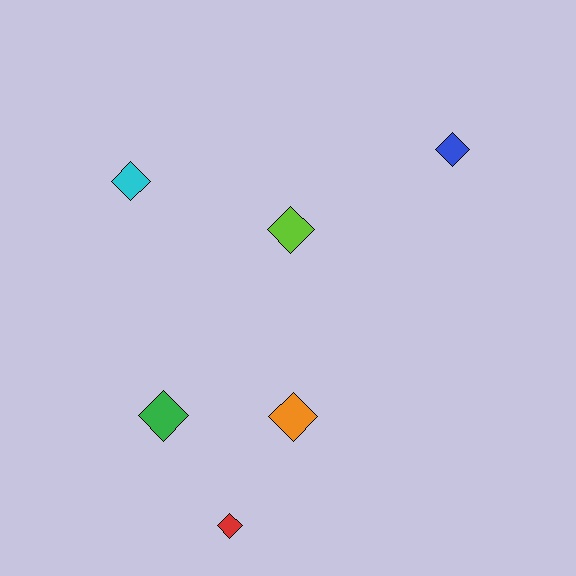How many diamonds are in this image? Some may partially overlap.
There are 6 diamonds.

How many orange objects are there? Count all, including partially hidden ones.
There is 1 orange object.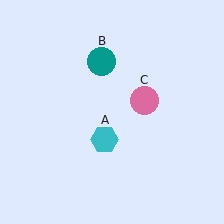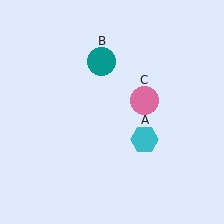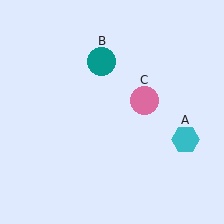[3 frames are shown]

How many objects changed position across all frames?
1 object changed position: cyan hexagon (object A).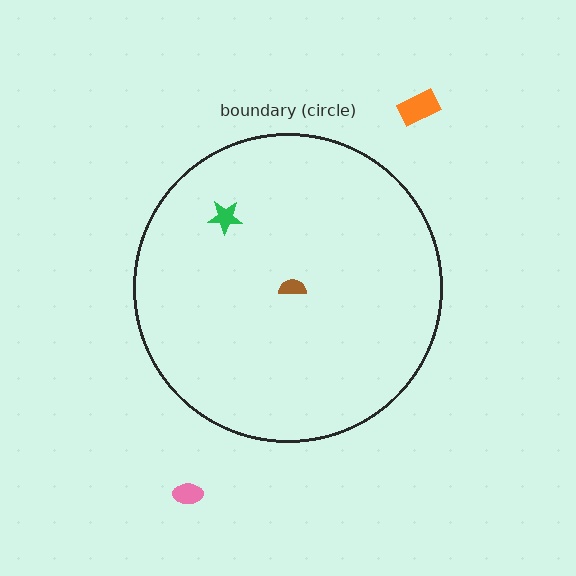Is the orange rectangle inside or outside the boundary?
Outside.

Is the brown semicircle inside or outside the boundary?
Inside.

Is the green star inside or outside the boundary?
Inside.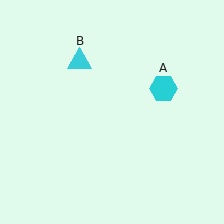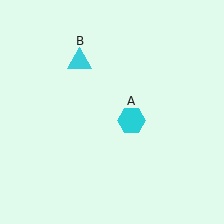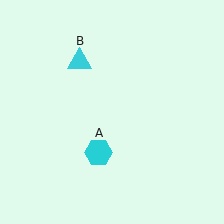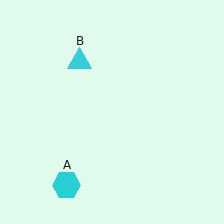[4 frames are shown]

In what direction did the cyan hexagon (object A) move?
The cyan hexagon (object A) moved down and to the left.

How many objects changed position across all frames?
1 object changed position: cyan hexagon (object A).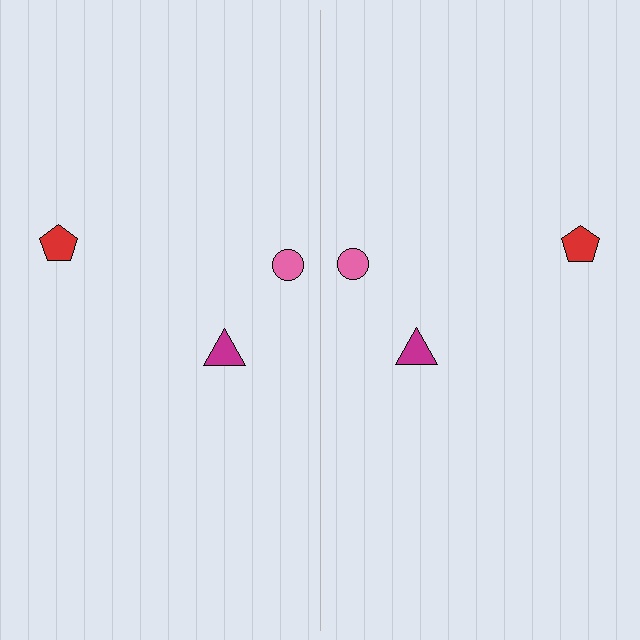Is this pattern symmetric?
Yes, this pattern has bilateral (reflection) symmetry.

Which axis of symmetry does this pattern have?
The pattern has a vertical axis of symmetry running through the center of the image.